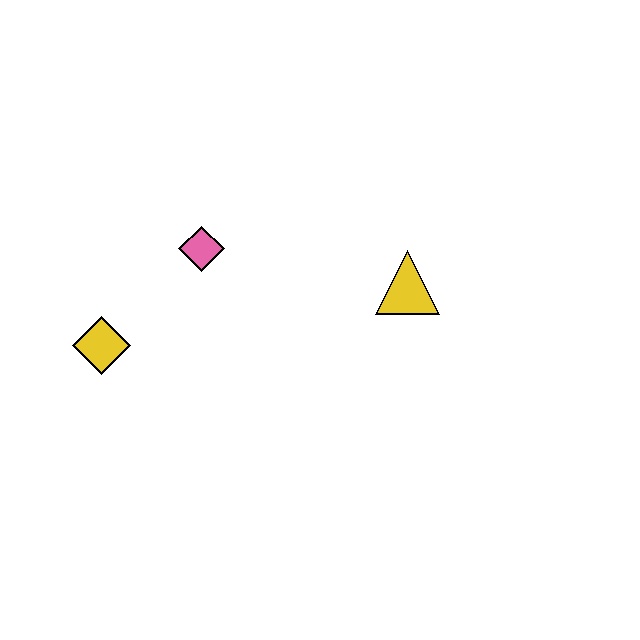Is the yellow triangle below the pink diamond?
Yes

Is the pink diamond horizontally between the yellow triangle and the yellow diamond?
Yes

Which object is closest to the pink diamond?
The yellow diamond is closest to the pink diamond.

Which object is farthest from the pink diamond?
The yellow triangle is farthest from the pink diamond.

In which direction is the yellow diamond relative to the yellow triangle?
The yellow diamond is to the left of the yellow triangle.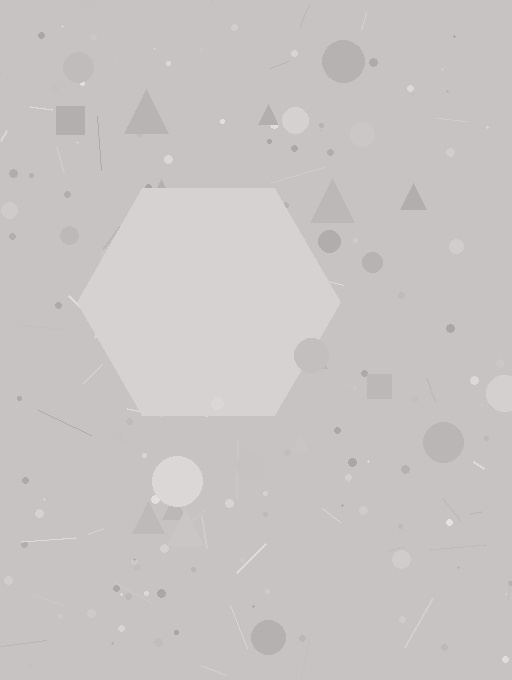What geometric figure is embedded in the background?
A hexagon is embedded in the background.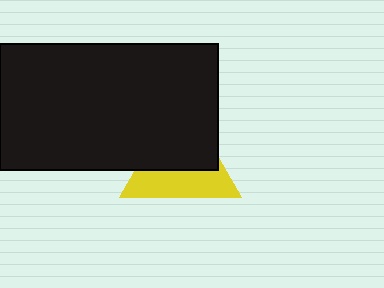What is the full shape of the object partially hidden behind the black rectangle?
The partially hidden object is a yellow triangle.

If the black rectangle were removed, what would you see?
You would see the complete yellow triangle.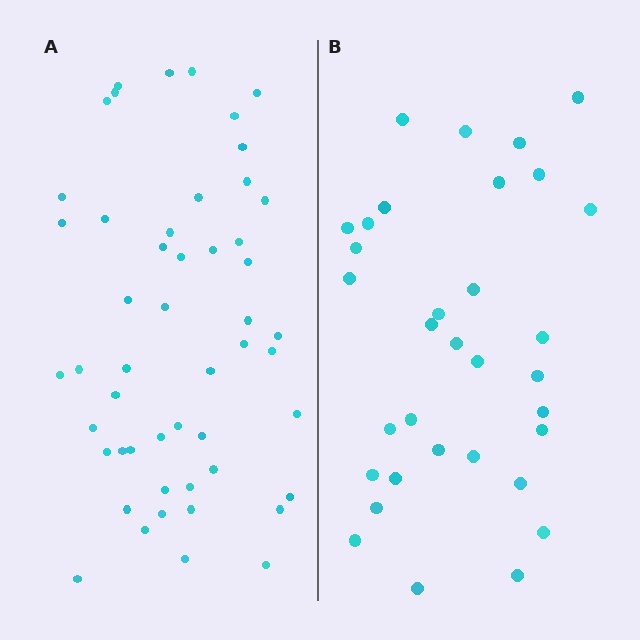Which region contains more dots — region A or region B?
Region A (the left region) has more dots.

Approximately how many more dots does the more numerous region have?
Region A has approximately 20 more dots than region B.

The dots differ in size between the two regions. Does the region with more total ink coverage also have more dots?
No. Region B has more total ink coverage because its dots are larger, but region A actually contains more individual dots. Total area can be misleading — the number of items is what matters here.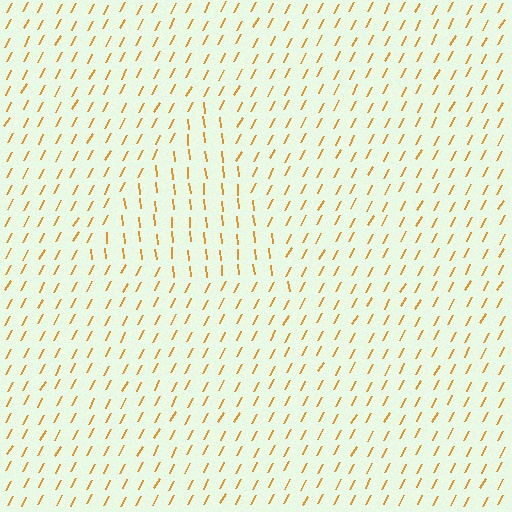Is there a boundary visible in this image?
Yes, there is a texture boundary formed by a change in line orientation.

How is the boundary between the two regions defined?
The boundary is defined purely by a change in line orientation (approximately 34 degrees difference). All lines are the same color and thickness.